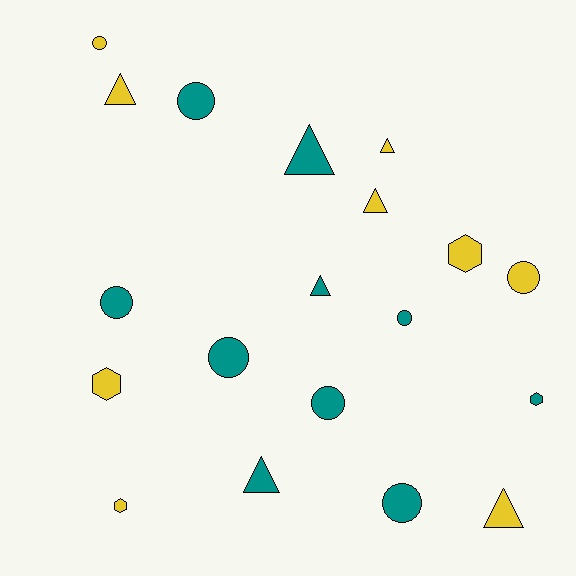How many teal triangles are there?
There are 3 teal triangles.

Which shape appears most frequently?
Circle, with 8 objects.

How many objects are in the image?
There are 19 objects.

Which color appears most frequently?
Teal, with 10 objects.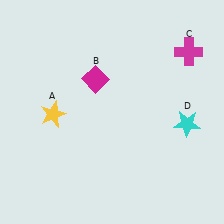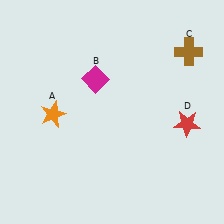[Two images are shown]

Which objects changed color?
A changed from yellow to orange. C changed from magenta to brown. D changed from cyan to red.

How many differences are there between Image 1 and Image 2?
There are 3 differences between the two images.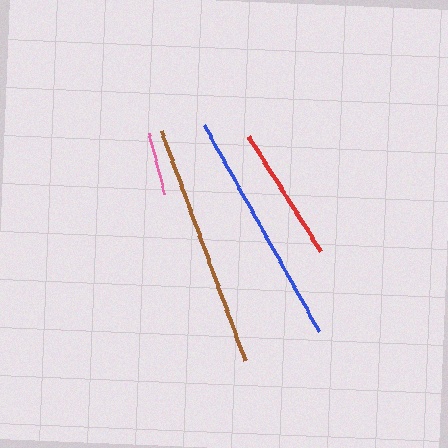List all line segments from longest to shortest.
From longest to shortest: brown, blue, red, pink.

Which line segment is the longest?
The brown line is the longest at approximately 245 pixels.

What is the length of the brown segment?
The brown segment is approximately 245 pixels long.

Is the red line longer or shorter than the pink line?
The red line is longer than the pink line.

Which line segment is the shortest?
The pink line is the shortest at approximately 62 pixels.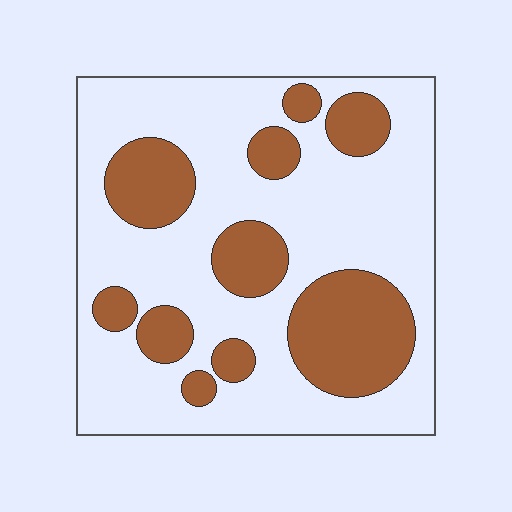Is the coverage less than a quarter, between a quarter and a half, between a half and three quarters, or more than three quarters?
Between a quarter and a half.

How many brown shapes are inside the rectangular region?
10.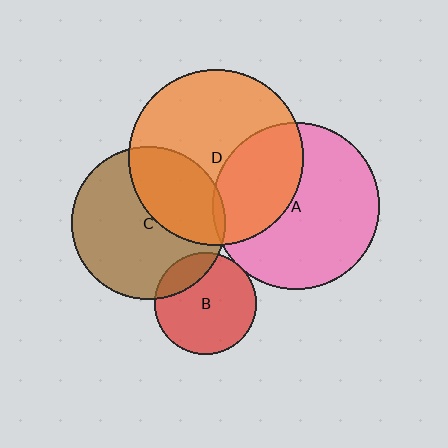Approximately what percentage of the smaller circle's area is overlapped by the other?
Approximately 35%.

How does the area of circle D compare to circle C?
Approximately 1.3 times.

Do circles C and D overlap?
Yes.